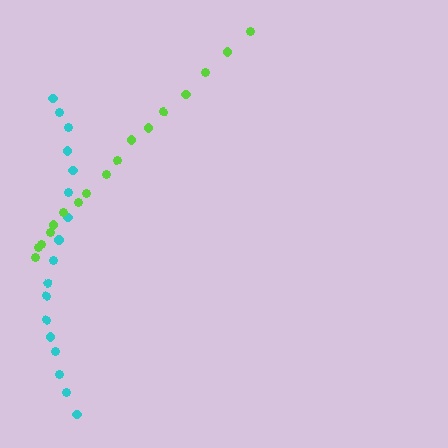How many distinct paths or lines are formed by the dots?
There are 2 distinct paths.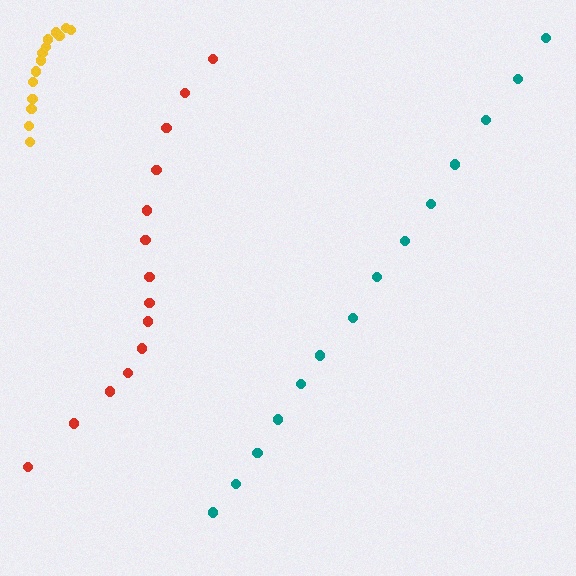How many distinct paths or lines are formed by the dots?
There are 3 distinct paths.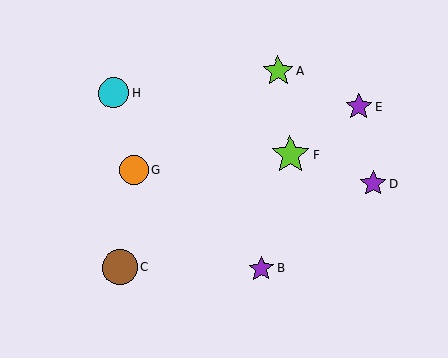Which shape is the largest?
The lime star (labeled F) is the largest.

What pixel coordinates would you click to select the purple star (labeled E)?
Click at (359, 107) to select the purple star E.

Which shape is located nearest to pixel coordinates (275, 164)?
The lime star (labeled F) at (290, 155) is nearest to that location.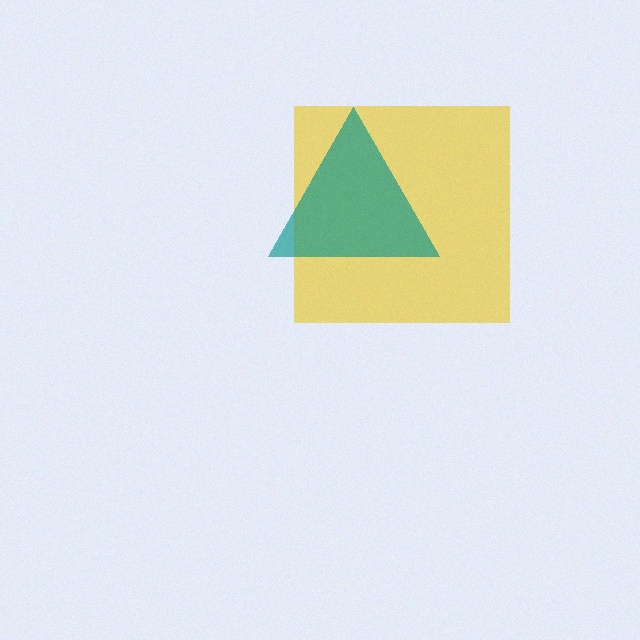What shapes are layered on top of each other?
The layered shapes are: a yellow square, a teal triangle.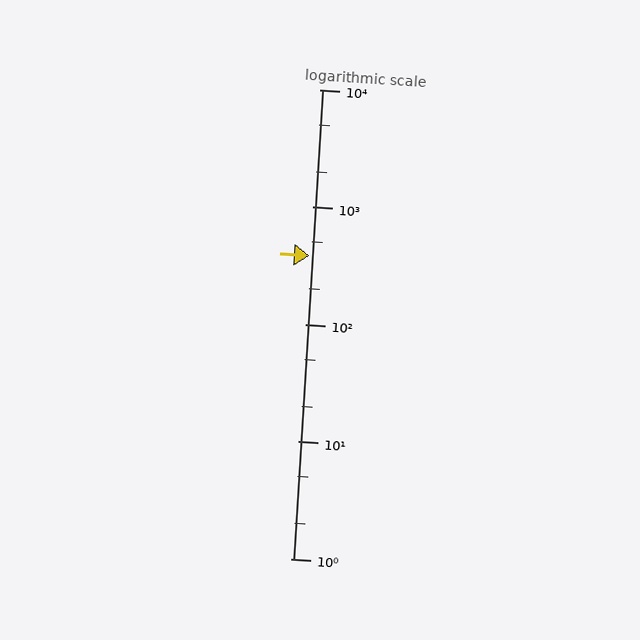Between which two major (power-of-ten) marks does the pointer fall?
The pointer is between 100 and 1000.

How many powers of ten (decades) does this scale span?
The scale spans 4 decades, from 1 to 10000.